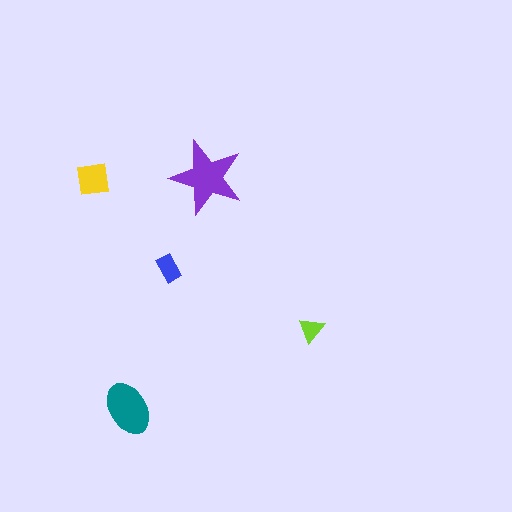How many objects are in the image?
There are 5 objects in the image.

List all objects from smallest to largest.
The lime triangle, the blue rectangle, the yellow square, the teal ellipse, the purple star.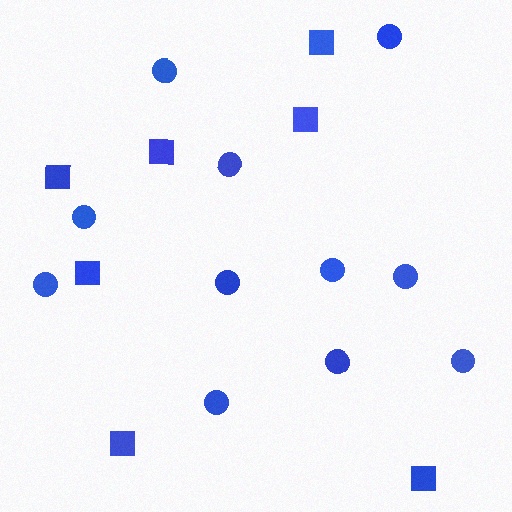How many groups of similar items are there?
There are 2 groups: one group of squares (7) and one group of circles (11).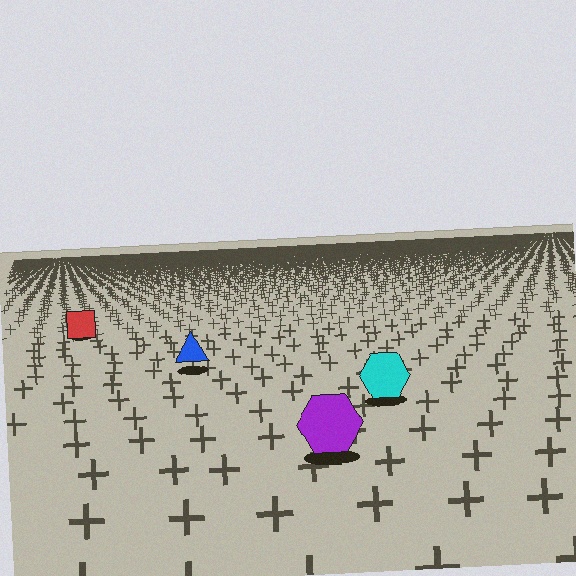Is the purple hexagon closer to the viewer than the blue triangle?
Yes. The purple hexagon is closer — you can tell from the texture gradient: the ground texture is coarser near it.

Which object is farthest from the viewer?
The red square is farthest from the viewer. It appears smaller and the ground texture around it is denser.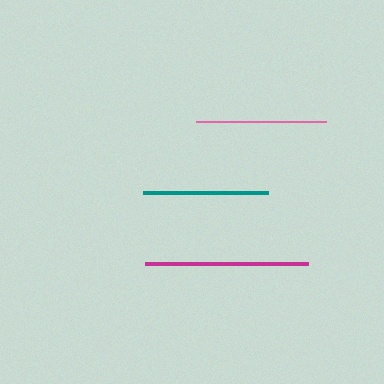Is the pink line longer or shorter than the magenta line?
The magenta line is longer than the pink line.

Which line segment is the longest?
The magenta line is the longest at approximately 162 pixels.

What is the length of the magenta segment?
The magenta segment is approximately 162 pixels long.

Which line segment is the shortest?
The teal line is the shortest at approximately 125 pixels.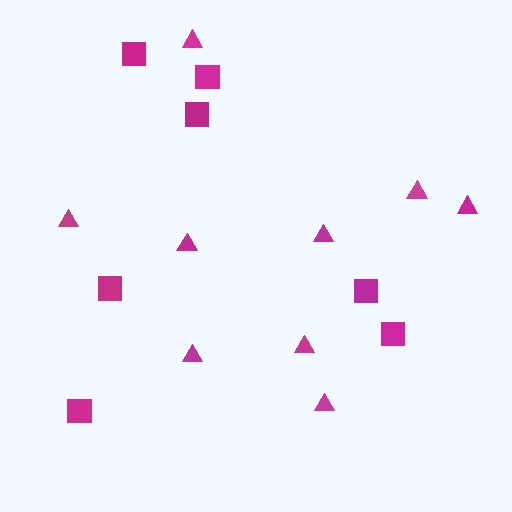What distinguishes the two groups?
There are 2 groups: one group of squares (7) and one group of triangles (9).